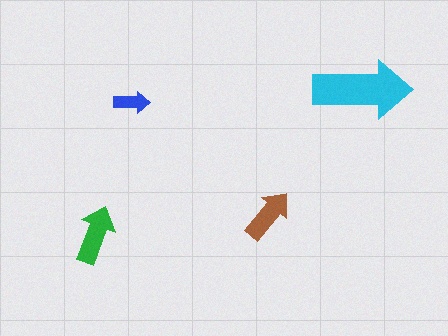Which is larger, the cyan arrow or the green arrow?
The cyan one.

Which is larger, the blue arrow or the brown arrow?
The brown one.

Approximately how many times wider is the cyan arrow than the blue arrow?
About 3 times wider.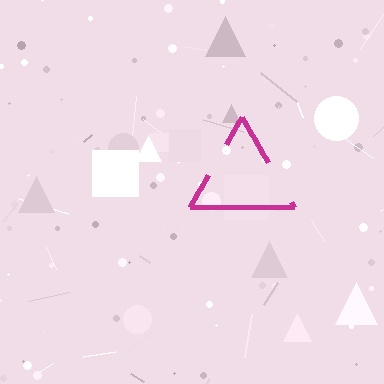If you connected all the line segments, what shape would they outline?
They would outline a triangle.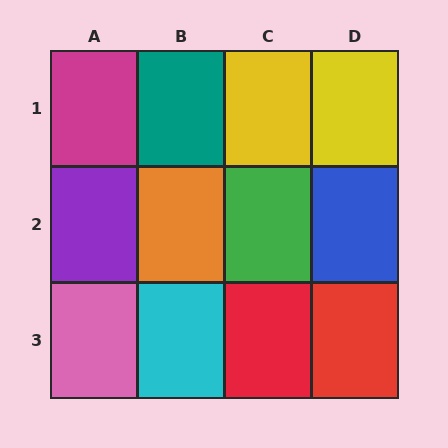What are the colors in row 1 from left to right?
Magenta, teal, yellow, yellow.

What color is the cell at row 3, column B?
Cyan.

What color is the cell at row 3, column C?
Red.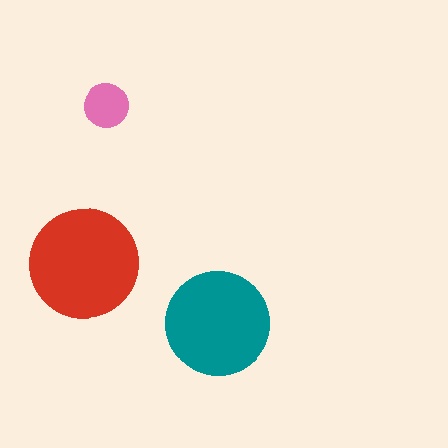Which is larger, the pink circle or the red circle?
The red one.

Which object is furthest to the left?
The red circle is leftmost.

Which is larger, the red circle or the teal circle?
The red one.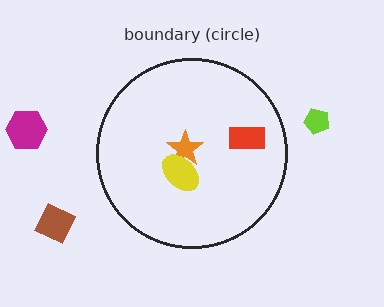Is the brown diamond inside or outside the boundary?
Outside.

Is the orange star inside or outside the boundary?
Inside.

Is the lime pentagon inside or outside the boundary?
Outside.